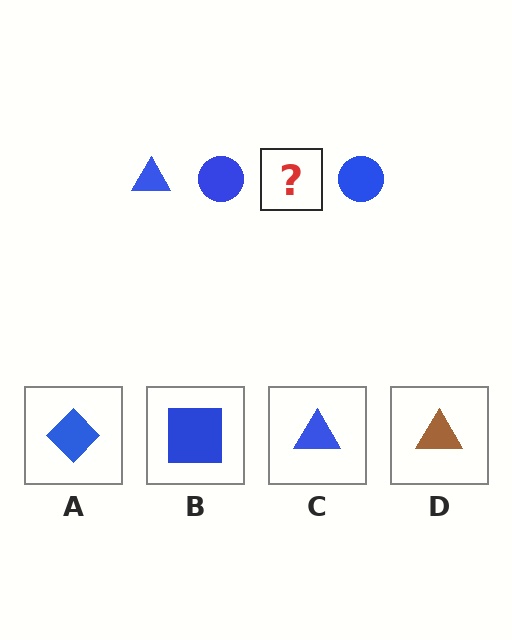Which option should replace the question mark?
Option C.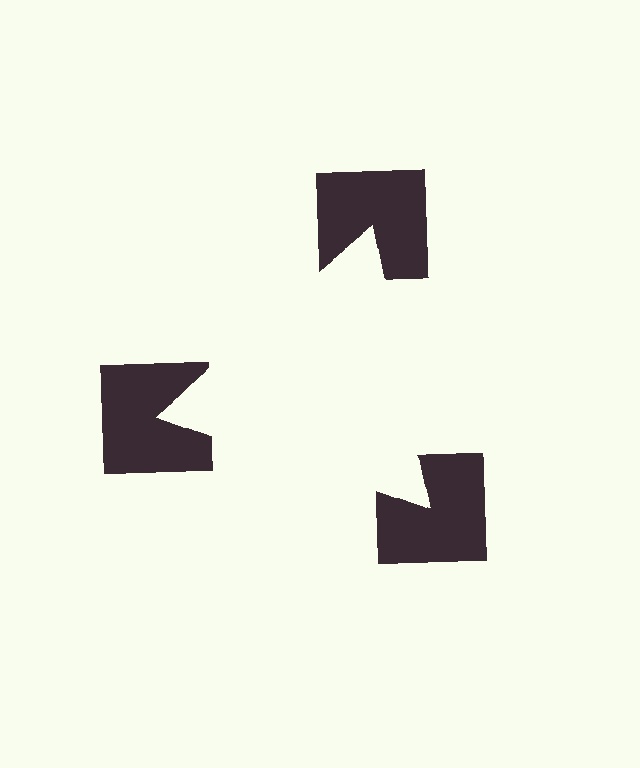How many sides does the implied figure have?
3 sides.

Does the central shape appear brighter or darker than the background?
It typically appears slightly brighter than the background, even though no actual brightness change is drawn.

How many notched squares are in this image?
There are 3 — one at each vertex of the illusory triangle.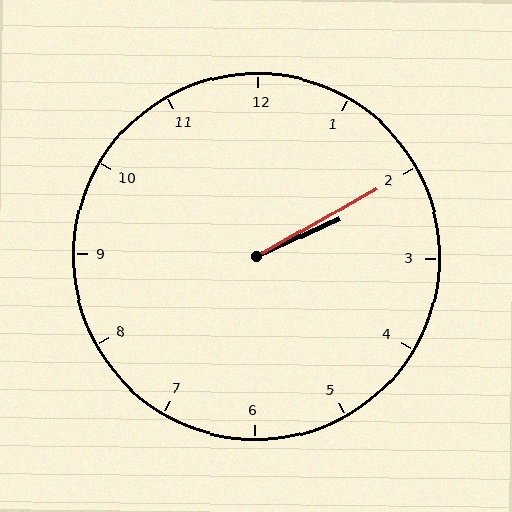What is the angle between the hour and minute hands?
Approximately 5 degrees.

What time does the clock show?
2:10.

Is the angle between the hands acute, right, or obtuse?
It is acute.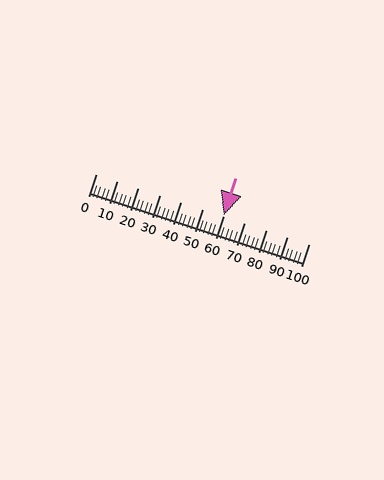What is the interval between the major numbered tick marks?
The major tick marks are spaced 10 units apart.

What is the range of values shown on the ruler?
The ruler shows values from 0 to 100.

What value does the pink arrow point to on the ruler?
The pink arrow points to approximately 60.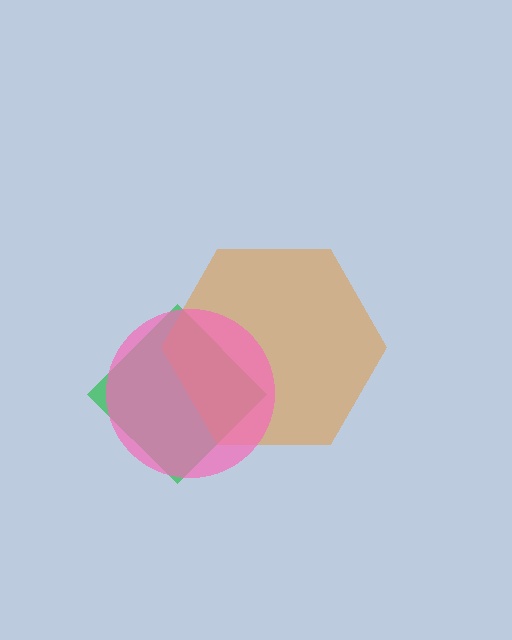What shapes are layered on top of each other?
The layered shapes are: a green diamond, an orange hexagon, a pink circle.